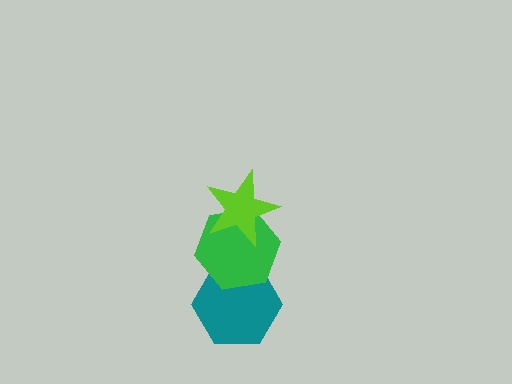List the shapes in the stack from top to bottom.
From top to bottom: the lime star, the green hexagon, the teal hexagon.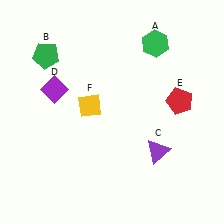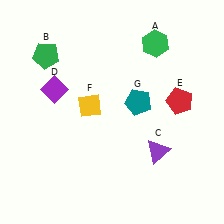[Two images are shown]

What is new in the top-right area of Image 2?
A teal pentagon (G) was added in the top-right area of Image 2.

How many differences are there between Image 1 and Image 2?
There is 1 difference between the two images.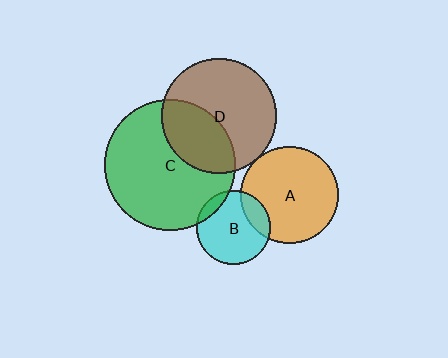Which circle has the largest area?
Circle C (green).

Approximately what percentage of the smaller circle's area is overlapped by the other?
Approximately 10%.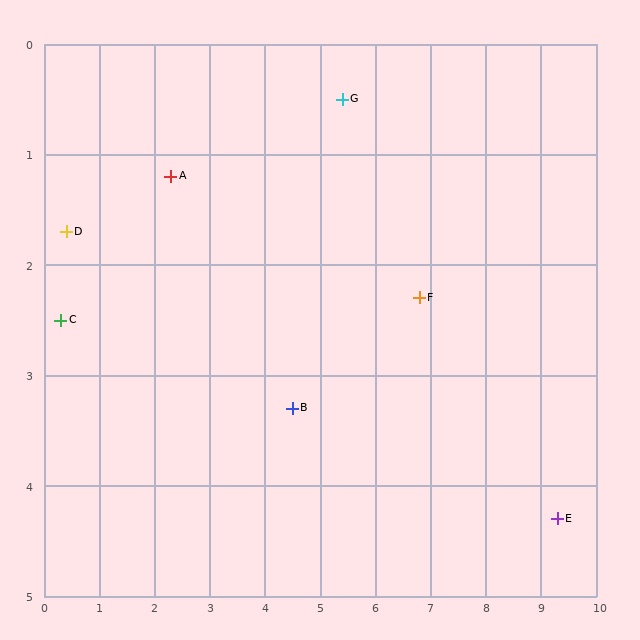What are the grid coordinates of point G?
Point G is at approximately (5.4, 0.5).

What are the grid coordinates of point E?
Point E is at approximately (9.3, 4.3).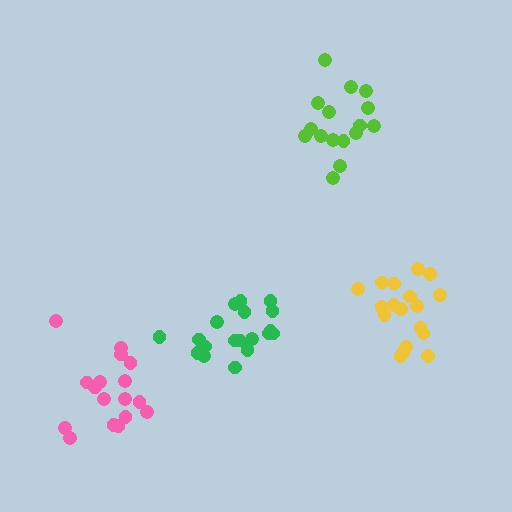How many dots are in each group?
Group 1: 19 dots, Group 2: 17 dots, Group 3: 18 dots, Group 4: 16 dots (70 total).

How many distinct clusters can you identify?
There are 4 distinct clusters.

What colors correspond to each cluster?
The clusters are colored: green, pink, yellow, lime.